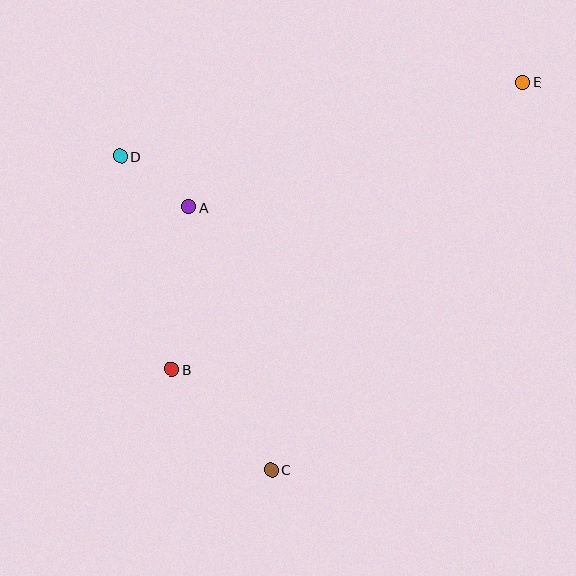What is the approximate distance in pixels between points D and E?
The distance between D and E is approximately 409 pixels.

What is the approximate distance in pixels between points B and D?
The distance between B and D is approximately 219 pixels.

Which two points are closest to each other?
Points A and D are closest to each other.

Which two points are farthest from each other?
Points C and E are farthest from each other.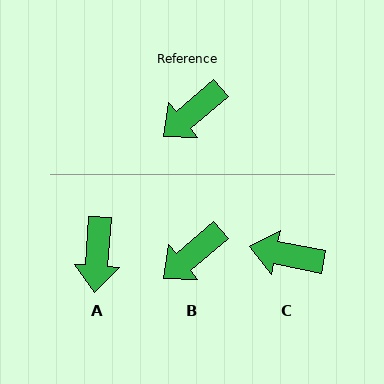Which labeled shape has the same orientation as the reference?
B.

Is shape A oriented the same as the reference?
No, it is off by about 46 degrees.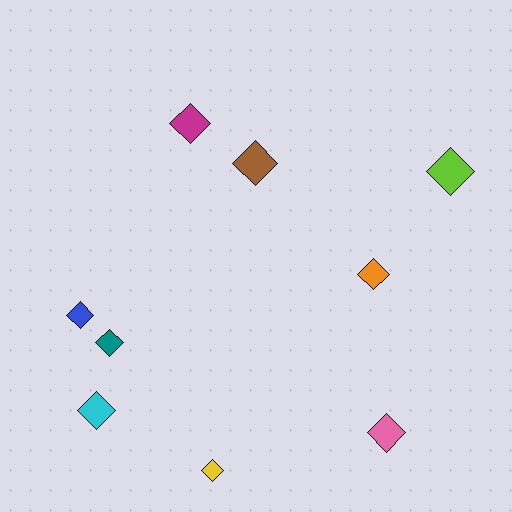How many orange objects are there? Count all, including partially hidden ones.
There is 1 orange object.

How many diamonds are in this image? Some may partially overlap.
There are 9 diamonds.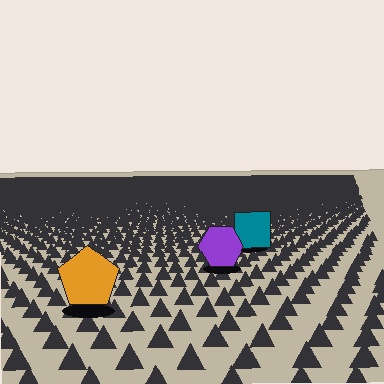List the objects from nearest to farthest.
From nearest to farthest: the orange pentagon, the purple hexagon, the teal square.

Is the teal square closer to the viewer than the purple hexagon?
No. The purple hexagon is closer — you can tell from the texture gradient: the ground texture is coarser near it.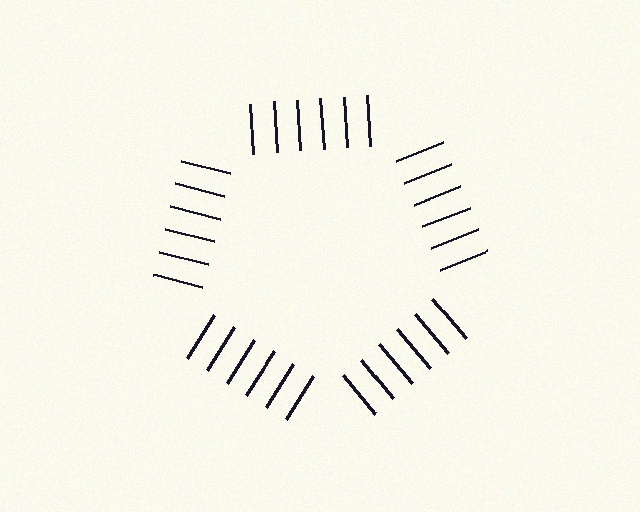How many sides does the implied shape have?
5 sides — the line-ends trace a pentagon.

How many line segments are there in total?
30 — 6 along each of the 5 edges.